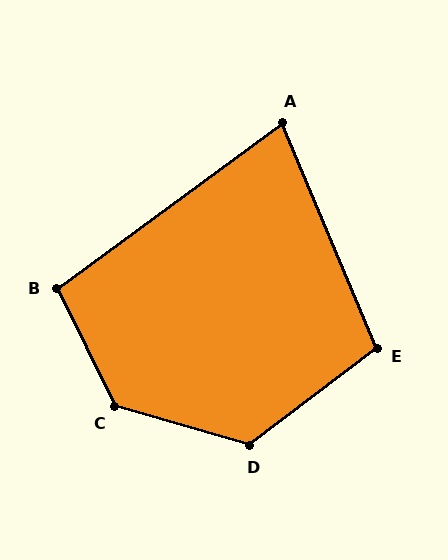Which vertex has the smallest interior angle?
A, at approximately 77 degrees.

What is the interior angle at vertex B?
Approximately 100 degrees (obtuse).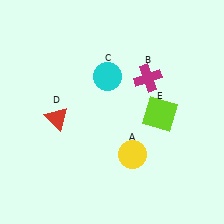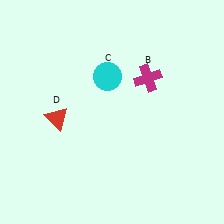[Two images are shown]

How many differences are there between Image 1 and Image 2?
There are 2 differences between the two images.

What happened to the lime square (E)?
The lime square (E) was removed in Image 2. It was in the bottom-right area of Image 1.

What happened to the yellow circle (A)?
The yellow circle (A) was removed in Image 2. It was in the bottom-right area of Image 1.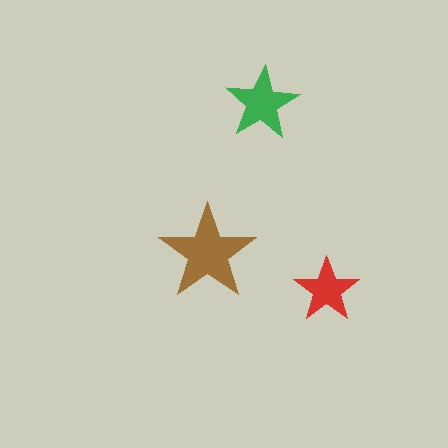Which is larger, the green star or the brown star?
The brown one.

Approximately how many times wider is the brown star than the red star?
About 1.5 times wider.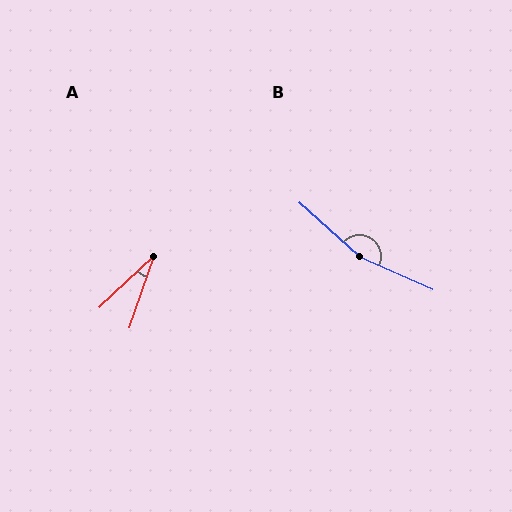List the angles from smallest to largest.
A (27°), B (162°).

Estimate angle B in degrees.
Approximately 162 degrees.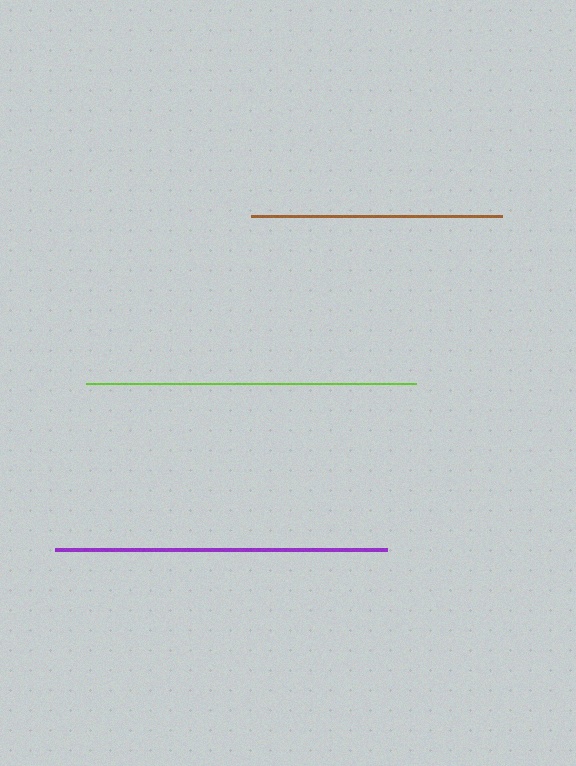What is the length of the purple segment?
The purple segment is approximately 332 pixels long.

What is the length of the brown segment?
The brown segment is approximately 251 pixels long.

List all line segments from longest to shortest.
From longest to shortest: purple, lime, brown.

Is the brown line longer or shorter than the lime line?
The lime line is longer than the brown line.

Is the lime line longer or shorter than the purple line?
The purple line is longer than the lime line.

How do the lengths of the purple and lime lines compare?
The purple and lime lines are approximately the same length.